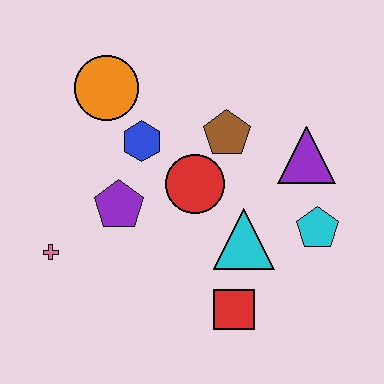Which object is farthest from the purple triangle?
The pink cross is farthest from the purple triangle.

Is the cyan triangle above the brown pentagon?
No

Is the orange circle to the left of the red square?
Yes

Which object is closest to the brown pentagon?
The red circle is closest to the brown pentagon.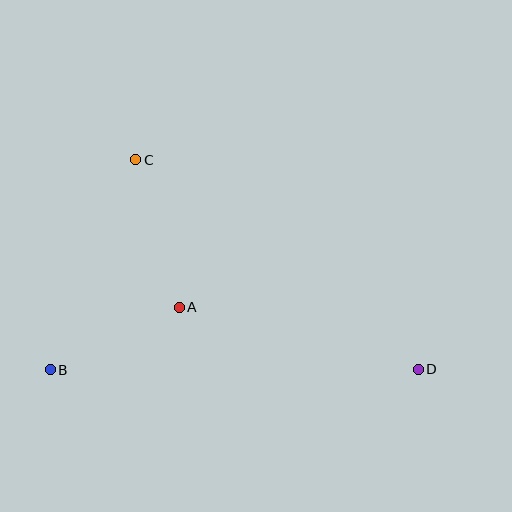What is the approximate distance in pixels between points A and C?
The distance between A and C is approximately 154 pixels.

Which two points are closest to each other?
Points A and B are closest to each other.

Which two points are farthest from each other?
Points B and D are farthest from each other.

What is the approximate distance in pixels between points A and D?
The distance between A and D is approximately 247 pixels.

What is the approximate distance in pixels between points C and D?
The distance between C and D is approximately 352 pixels.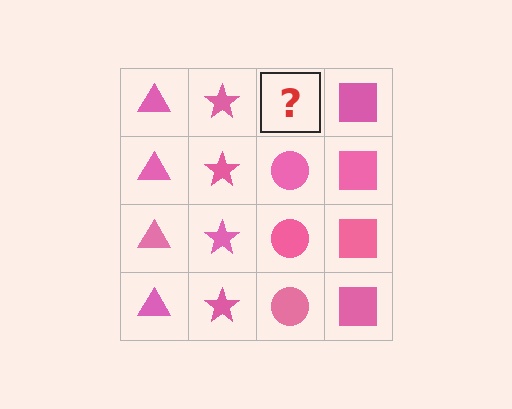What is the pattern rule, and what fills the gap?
The rule is that each column has a consistent shape. The gap should be filled with a pink circle.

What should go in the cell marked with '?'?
The missing cell should contain a pink circle.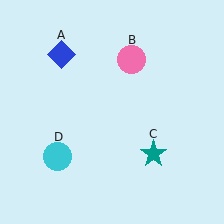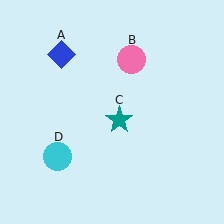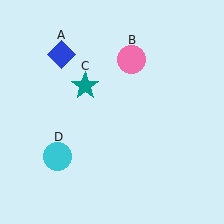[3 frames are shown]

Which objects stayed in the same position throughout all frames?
Blue diamond (object A) and pink circle (object B) and cyan circle (object D) remained stationary.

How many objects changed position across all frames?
1 object changed position: teal star (object C).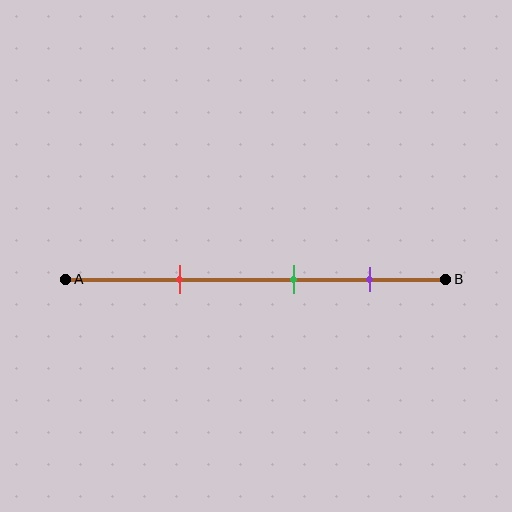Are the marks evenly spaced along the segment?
Yes, the marks are approximately evenly spaced.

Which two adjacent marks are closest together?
The green and purple marks are the closest adjacent pair.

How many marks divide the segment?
There are 3 marks dividing the segment.